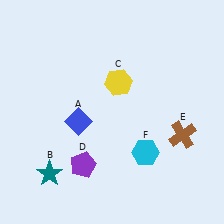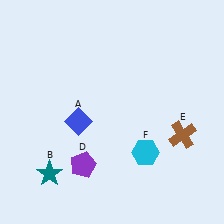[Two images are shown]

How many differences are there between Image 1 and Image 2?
There is 1 difference between the two images.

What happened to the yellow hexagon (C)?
The yellow hexagon (C) was removed in Image 2. It was in the top-right area of Image 1.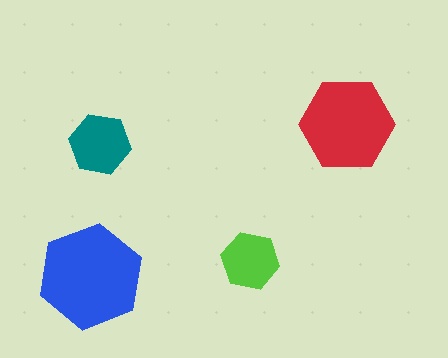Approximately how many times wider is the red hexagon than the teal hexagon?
About 1.5 times wider.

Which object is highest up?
The red hexagon is topmost.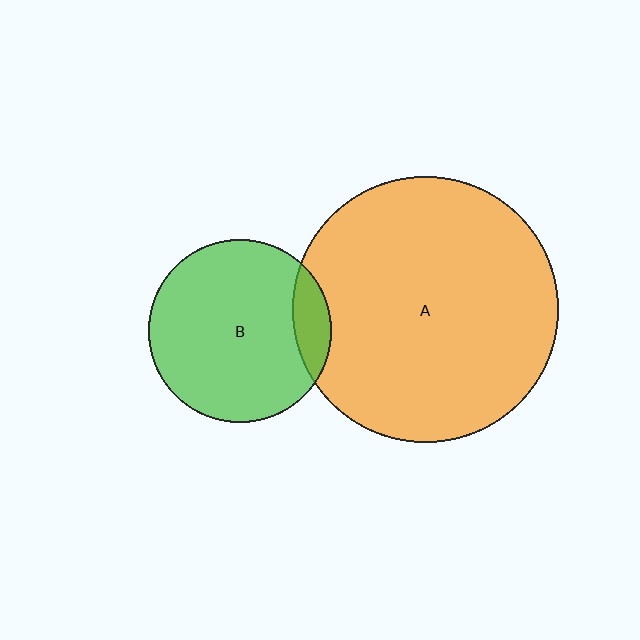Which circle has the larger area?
Circle A (orange).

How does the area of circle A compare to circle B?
Approximately 2.1 times.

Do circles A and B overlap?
Yes.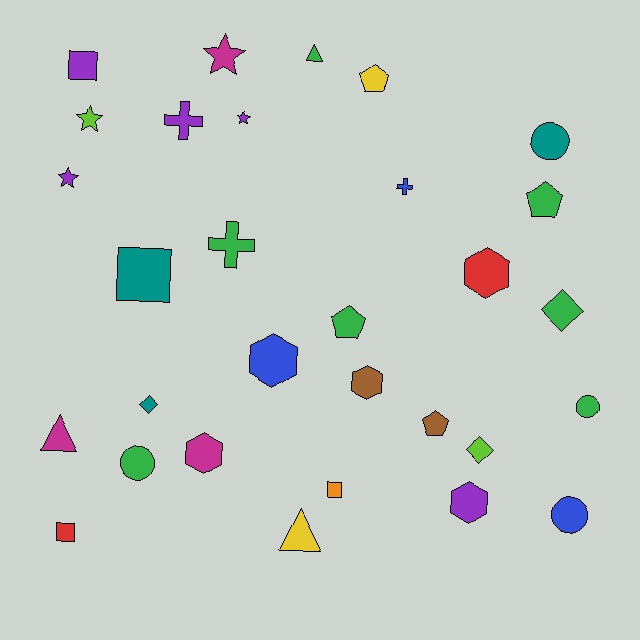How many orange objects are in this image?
There is 1 orange object.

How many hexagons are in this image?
There are 5 hexagons.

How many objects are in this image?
There are 30 objects.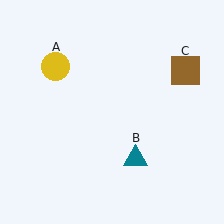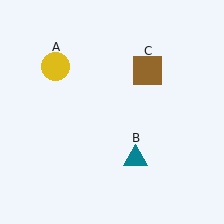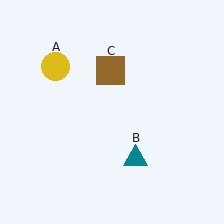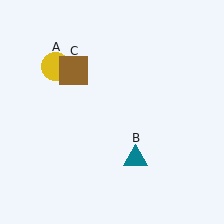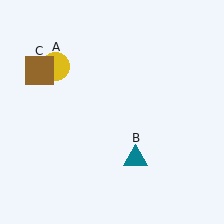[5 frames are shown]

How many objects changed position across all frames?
1 object changed position: brown square (object C).